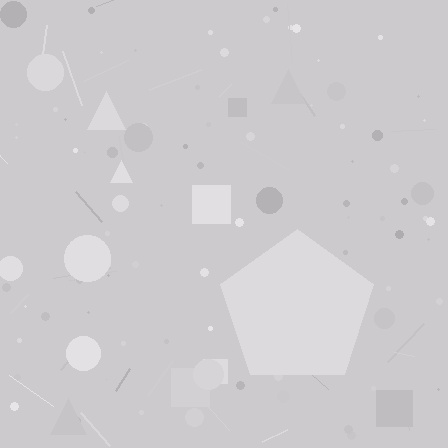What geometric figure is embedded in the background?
A pentagon is embedded in the background.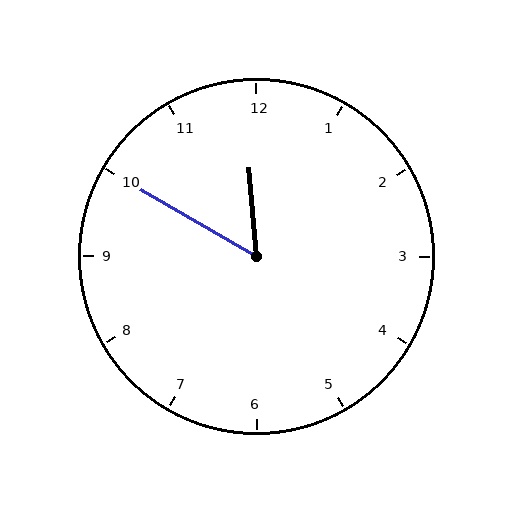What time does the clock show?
11:50.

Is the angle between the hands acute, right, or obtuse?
It is acute.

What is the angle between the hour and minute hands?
Approximately 55 degrees.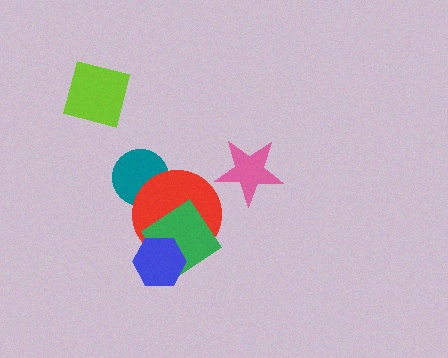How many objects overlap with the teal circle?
1 object overlaps with the teal circle.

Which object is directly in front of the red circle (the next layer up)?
The green diamond is directly in front of the red circle.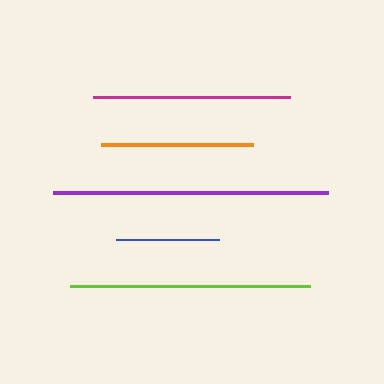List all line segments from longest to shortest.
From longest to shortest: purple, lime, magenta, orange, blue.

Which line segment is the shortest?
The blue line is the shortest at approximately 102 pixels.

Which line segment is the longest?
The purple line is the longest at approximately 275 pixels.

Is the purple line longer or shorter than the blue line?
The purple line is longer than the blue line.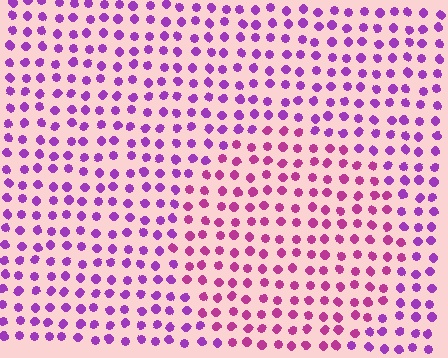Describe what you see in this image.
The image is filled with small purple elements in a uniform arrangement. A circle-shaped region is visible where the elements are tinted to a slightly different hue, forming a subtle color boundary.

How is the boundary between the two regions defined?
The boundary is defined purely by a slight shift in hue (about 31 degrees). Spacing, size, and orientation are identical on both sides.